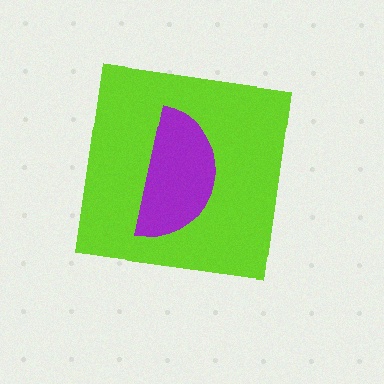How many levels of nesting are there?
2.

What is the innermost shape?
The purple semicircle.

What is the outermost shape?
The lime square.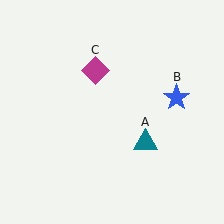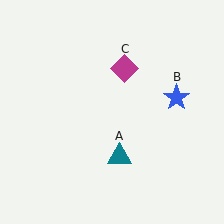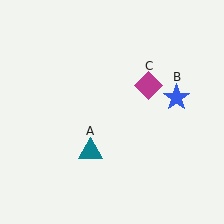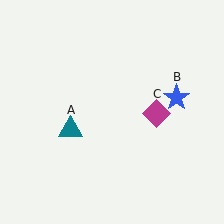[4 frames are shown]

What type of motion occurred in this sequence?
The teal triangle (object A), magenta diamond (object C) rotated clockwise around the center of the scene.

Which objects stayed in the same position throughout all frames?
Blue star (object B) remained stationary.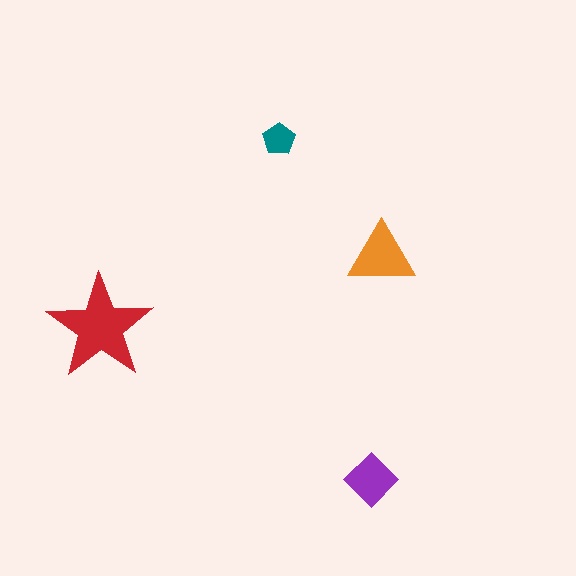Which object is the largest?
The red star.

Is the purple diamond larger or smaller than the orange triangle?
Smaller.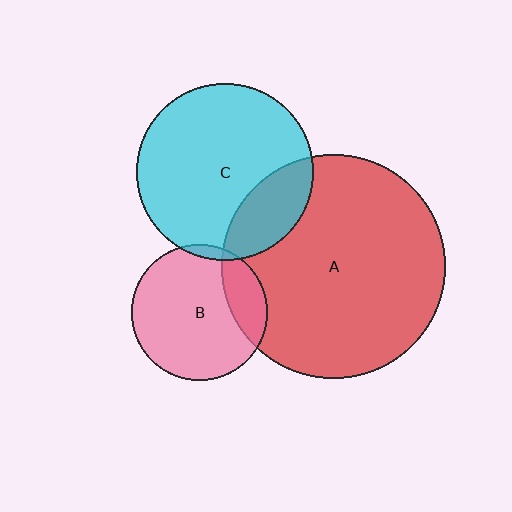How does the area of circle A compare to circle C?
Approximately 1.6 times.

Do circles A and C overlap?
Yes.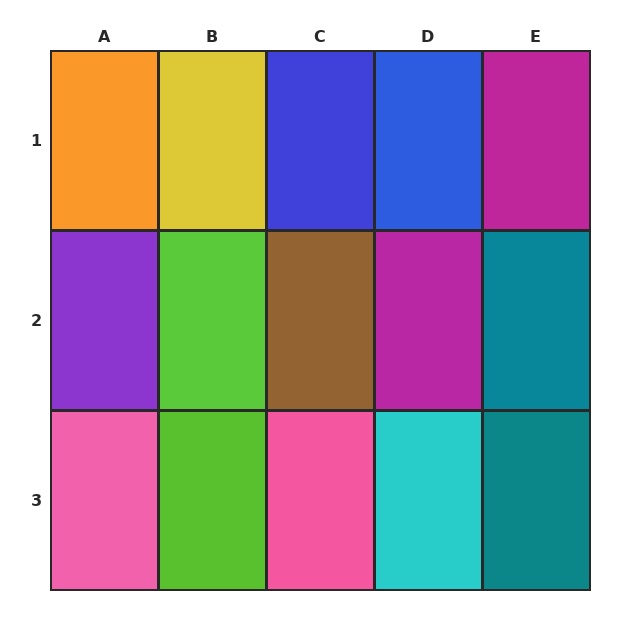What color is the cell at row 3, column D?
Cyan.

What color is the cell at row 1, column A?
Orange.